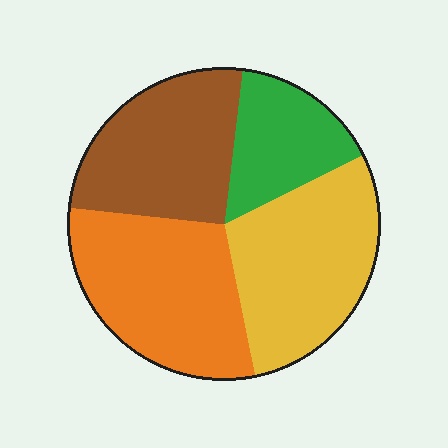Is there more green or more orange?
Orange.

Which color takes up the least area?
Green, at roughly 15%.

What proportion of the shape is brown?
Brown covers about 25% of the shape.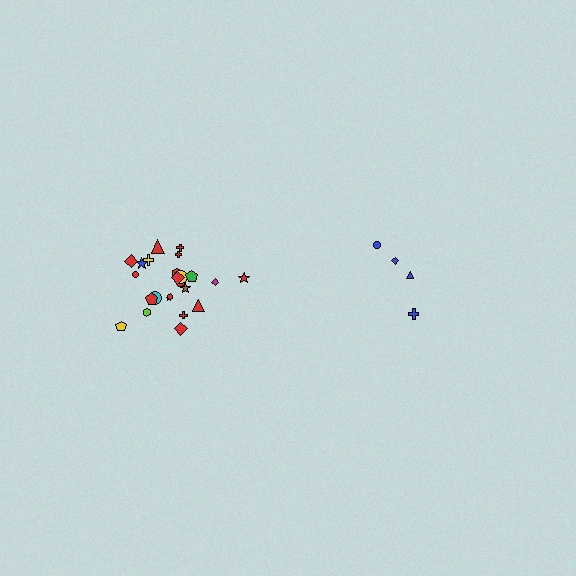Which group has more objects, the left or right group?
The left group.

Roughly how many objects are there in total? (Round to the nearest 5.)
Roughly 30 objects in total.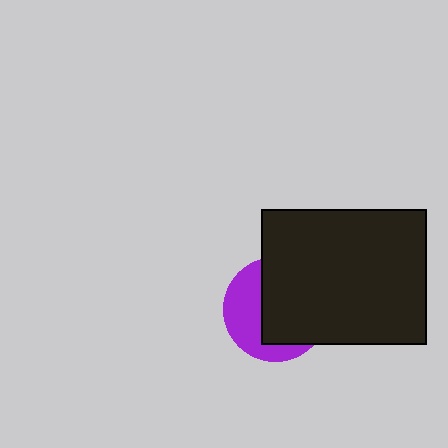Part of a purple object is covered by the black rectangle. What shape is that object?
It is a circle.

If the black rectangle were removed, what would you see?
You would see the complete purple circle.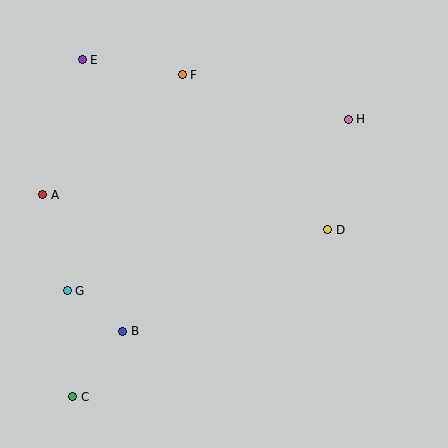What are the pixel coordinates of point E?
Point E is at (82, 60).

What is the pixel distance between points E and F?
The distance between E and F is 101 pixels.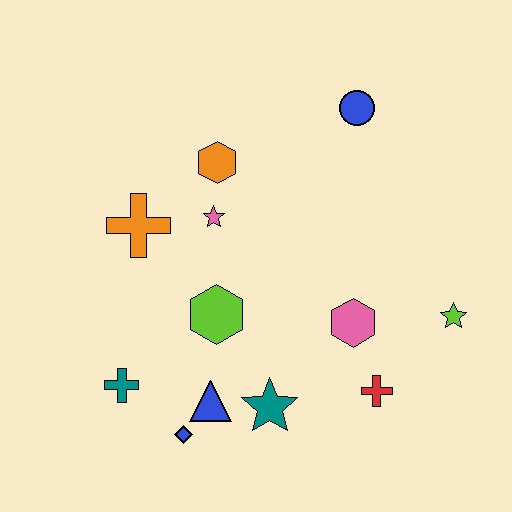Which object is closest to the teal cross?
The blue diamond is closest to the teal cross.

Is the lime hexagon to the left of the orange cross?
No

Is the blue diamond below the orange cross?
Yes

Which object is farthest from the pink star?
The lime star is farthest from the pink star.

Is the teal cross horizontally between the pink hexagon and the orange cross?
No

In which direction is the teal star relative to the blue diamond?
The teal star is to the right of the blue diamond.